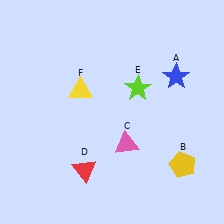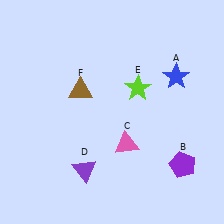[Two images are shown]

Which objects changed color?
B changed from yellow to purple. D changed from red to purple. F changed from yellow to brown.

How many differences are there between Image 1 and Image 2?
There are 3 differences between the two images.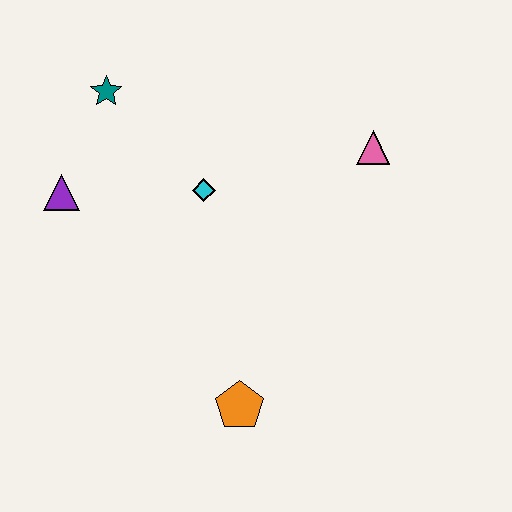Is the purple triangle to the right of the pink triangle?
No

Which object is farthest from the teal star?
The orange pentagon is farthest from the teal star.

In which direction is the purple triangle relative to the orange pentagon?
The purple triangle is above the orange pentagon.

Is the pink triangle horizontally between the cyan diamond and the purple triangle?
No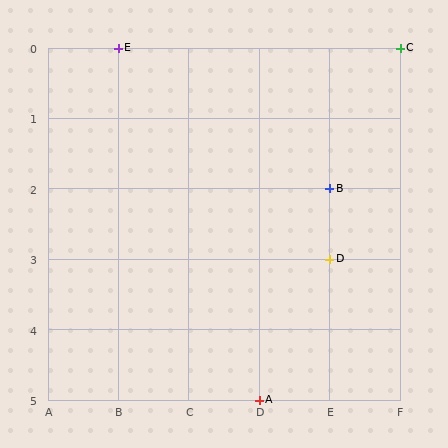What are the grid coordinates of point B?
Point B is at grid coordinates (E, 2).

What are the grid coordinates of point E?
Point E is at grid coordinates (B, 0).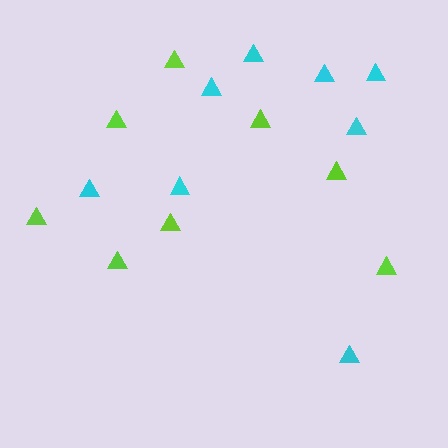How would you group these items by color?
There are 2 groups: one group of cyan triangles (8) and one group of lime triangles (8).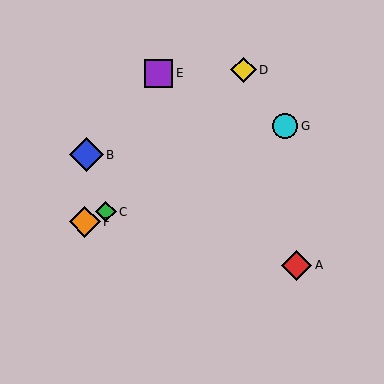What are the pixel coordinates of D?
Object D is at (243, 70).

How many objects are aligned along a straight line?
3 objects (C, F, G) are aligned along a straight line.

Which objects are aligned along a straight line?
Objects C, F, G are aligned along a straight line.